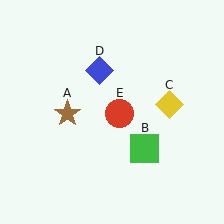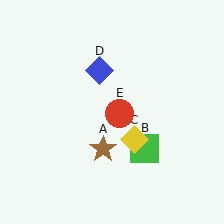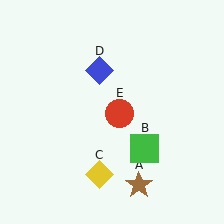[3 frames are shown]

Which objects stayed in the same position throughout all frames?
Green square (object B) and blue diamond (object D) and red circle (object E) remained stationary.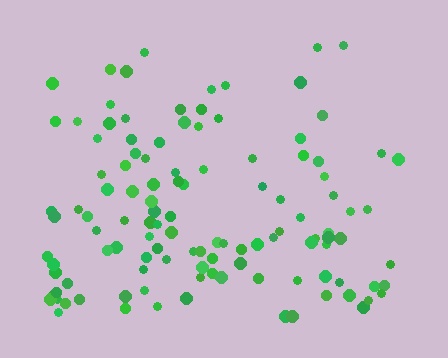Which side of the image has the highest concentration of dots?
The bottom.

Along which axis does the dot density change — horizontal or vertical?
Vertical.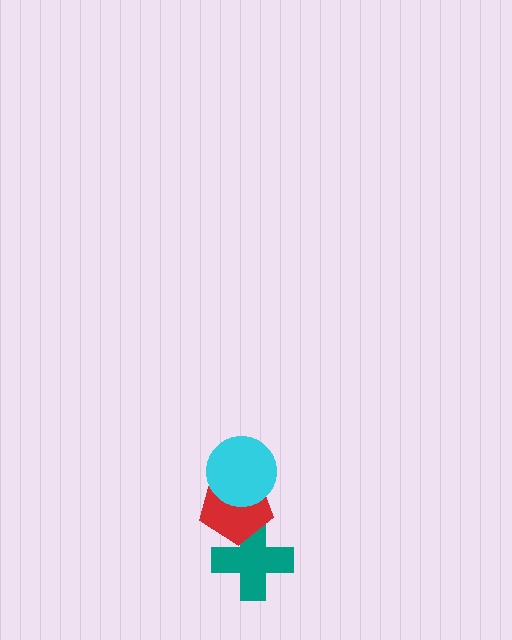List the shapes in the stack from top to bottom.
From top to bottom: the cyan circle, the red pentagon, the teal cross.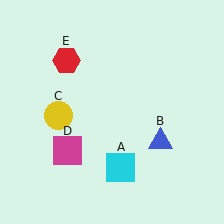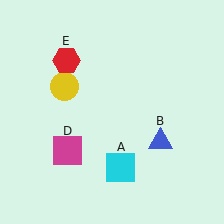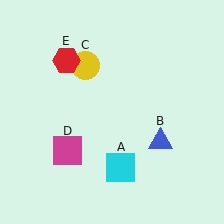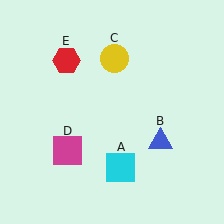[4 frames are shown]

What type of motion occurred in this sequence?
The yellow circle (object C) rotated clockwise around the center of the scene.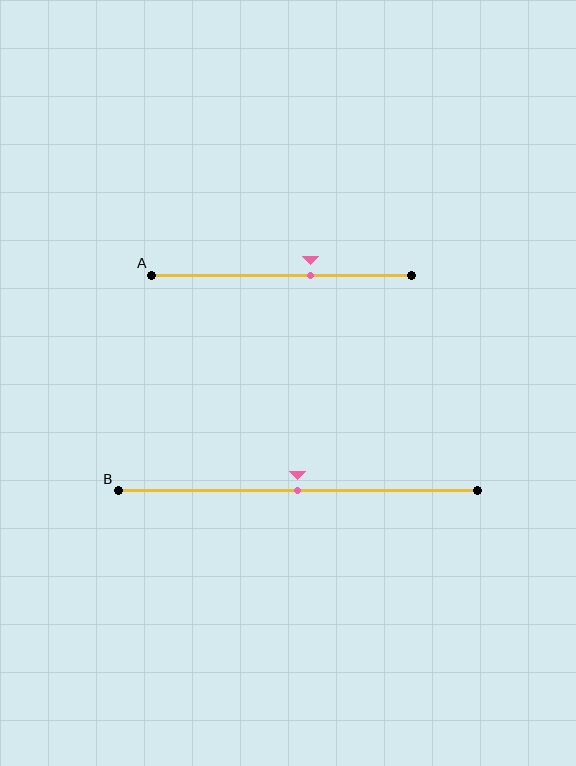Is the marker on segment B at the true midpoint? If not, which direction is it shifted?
Yes, the marker on segment B is at the true midpoint.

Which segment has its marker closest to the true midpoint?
Segment B has its marker closest to the true midpoint.